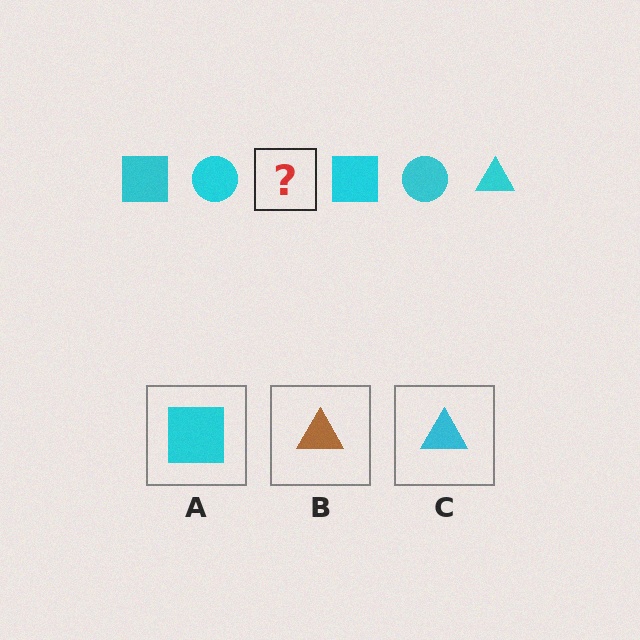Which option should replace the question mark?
Option C.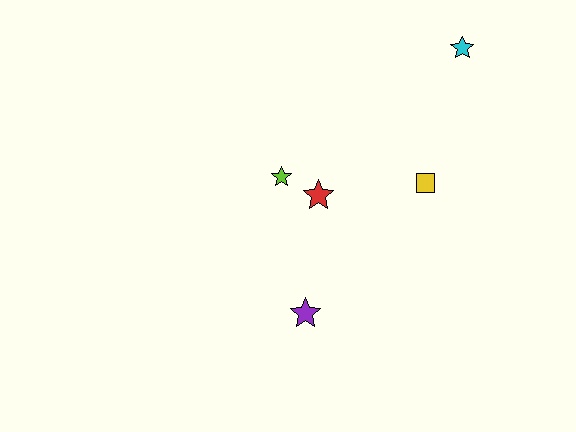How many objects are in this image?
There are 5 objects.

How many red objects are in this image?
There is 1 red object.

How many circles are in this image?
There are no circles.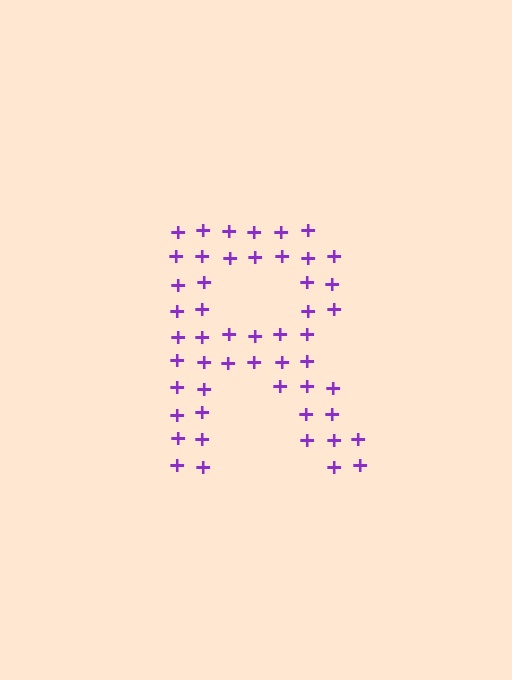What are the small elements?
The small elements are plus signs.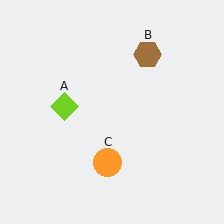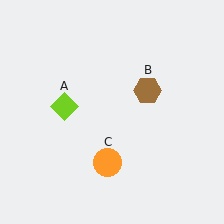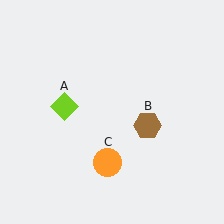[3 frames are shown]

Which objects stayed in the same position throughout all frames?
Lime diamond (object A) and orange circle (object C) remained stationary.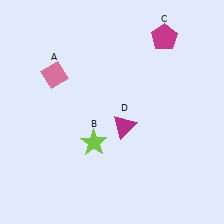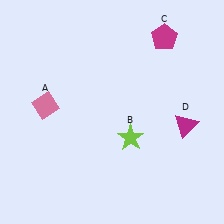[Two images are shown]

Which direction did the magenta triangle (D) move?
The magenta triangle (D) moved right.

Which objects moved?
The objects that moved are: the pink diamond (A), the lime star (B), the magenta triangle (D).